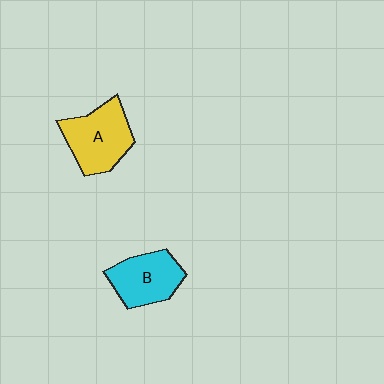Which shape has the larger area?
Shape A (yellow).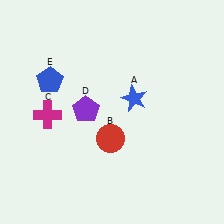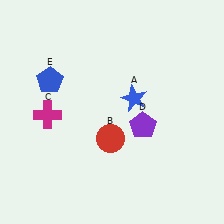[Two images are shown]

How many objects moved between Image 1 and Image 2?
1 object moved between the two images.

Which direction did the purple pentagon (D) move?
The purple pentagon (D) moved right.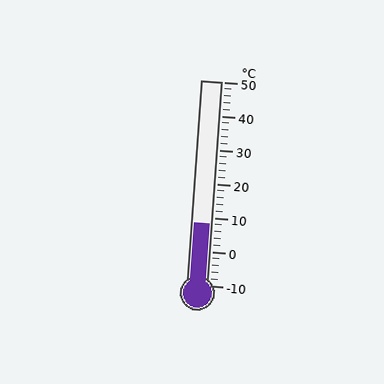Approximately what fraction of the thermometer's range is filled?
The thermometer is filled to approximately 30% of its range.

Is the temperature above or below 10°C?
The temperature is below 10°C.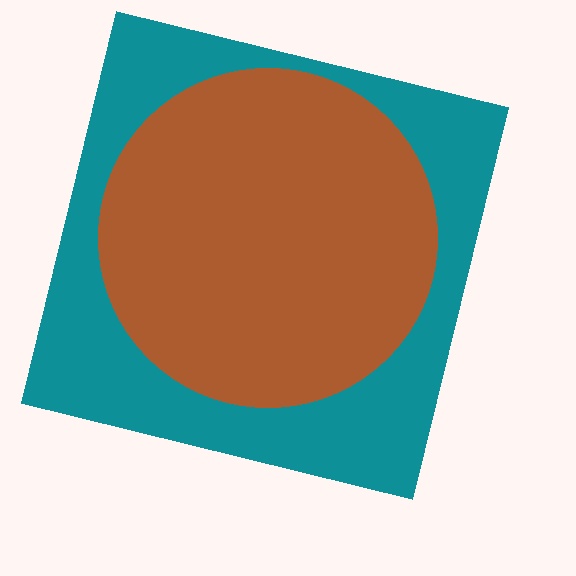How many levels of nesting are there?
2.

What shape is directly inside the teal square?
The brown circle.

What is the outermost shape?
The teal square.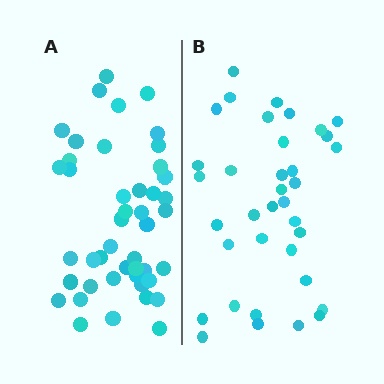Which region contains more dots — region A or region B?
Region A (the left region) has more dots.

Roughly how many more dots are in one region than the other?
Region A has roughly 8 or so more dots than region B.